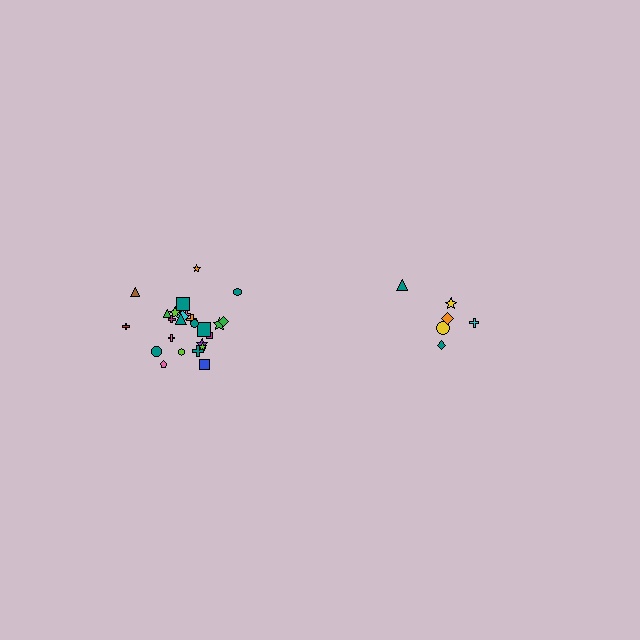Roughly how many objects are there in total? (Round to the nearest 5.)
Roughly 30 objects in total.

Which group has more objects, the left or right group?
The left group.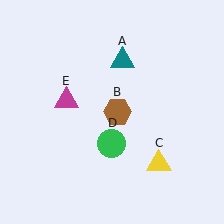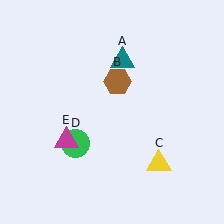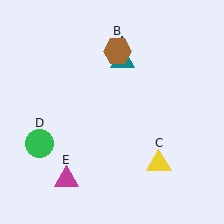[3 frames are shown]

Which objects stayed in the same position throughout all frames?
Teal triangle (object A) and yellow triangle (object C) remained stationary.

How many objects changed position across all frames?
3 objects changed position: brown hexagon (object B), green circle (object D), magenta triangle (object E).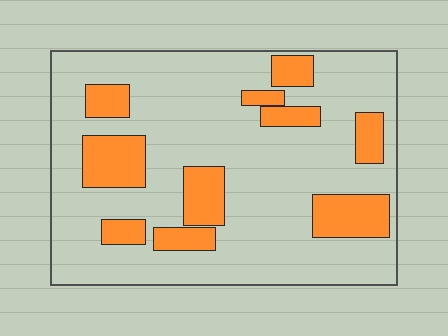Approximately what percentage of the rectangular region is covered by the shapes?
Approximately 20%.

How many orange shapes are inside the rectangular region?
10.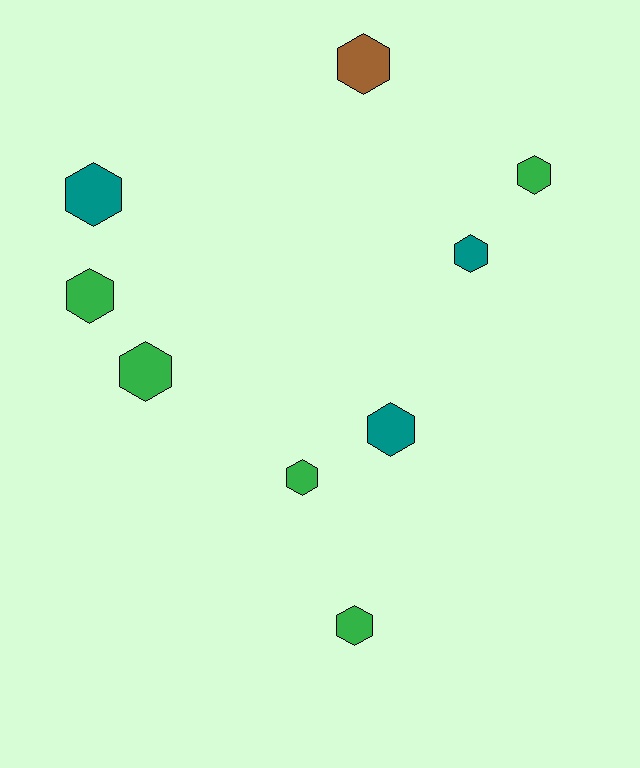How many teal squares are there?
There are no teal squares.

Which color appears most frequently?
Green, with 5 objects.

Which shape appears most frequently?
Hexagon, with 9 objects.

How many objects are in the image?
There are 9 objects.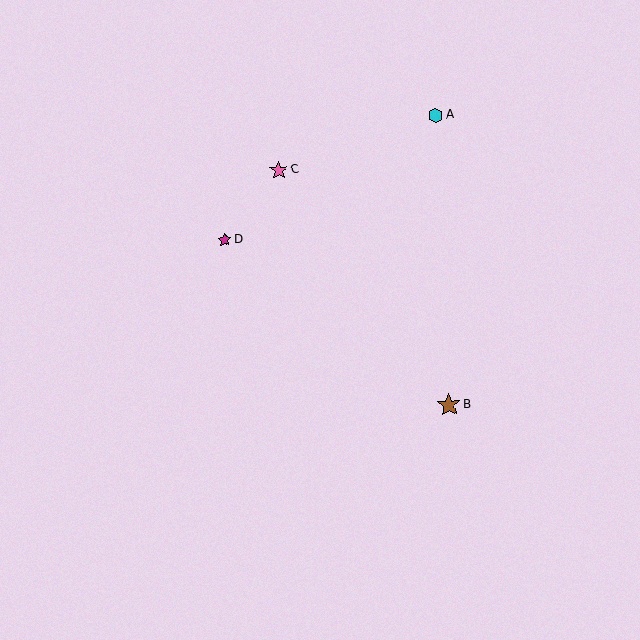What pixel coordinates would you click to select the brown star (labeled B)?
Click at (449, 405) to select the brown star B.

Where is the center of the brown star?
The center of the brown star is at (449, 405).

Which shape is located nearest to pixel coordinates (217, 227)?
The magenta star (labeled D) at (225, 240) is nearest to that location.